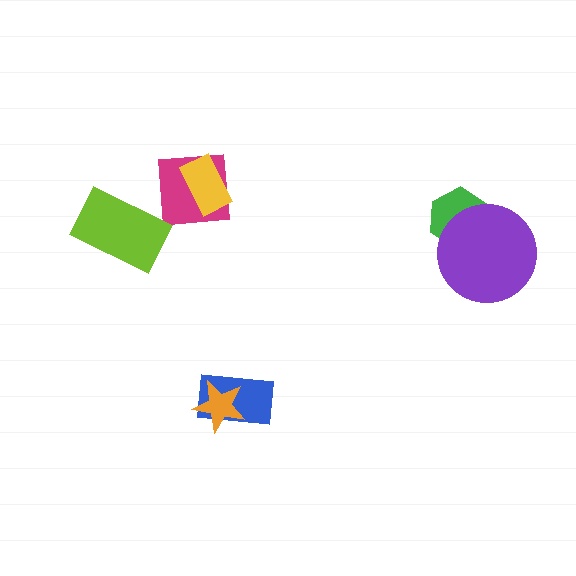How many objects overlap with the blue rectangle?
1 object overlaps with the blue rectangle.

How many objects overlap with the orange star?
1 object overlaps with the orange star.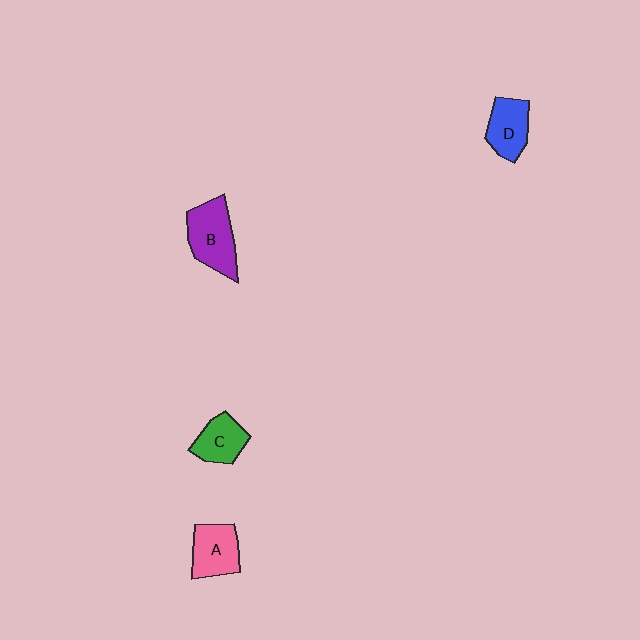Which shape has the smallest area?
Shape C (green).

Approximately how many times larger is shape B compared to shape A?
Approximately 1.3 times.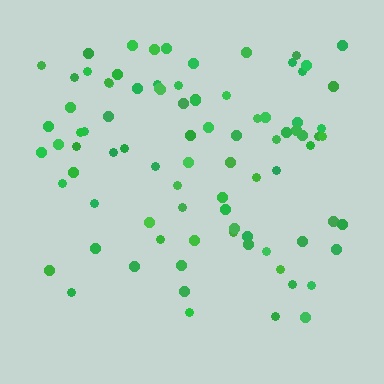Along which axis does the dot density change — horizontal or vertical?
Vertical.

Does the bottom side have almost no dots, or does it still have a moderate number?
Still a moderate number, just noticeably fewer than the top.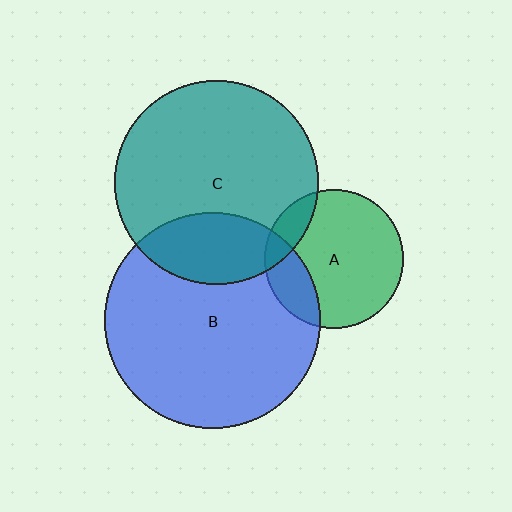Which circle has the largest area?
Circle B (blue).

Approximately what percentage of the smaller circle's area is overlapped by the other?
Approximately 15%.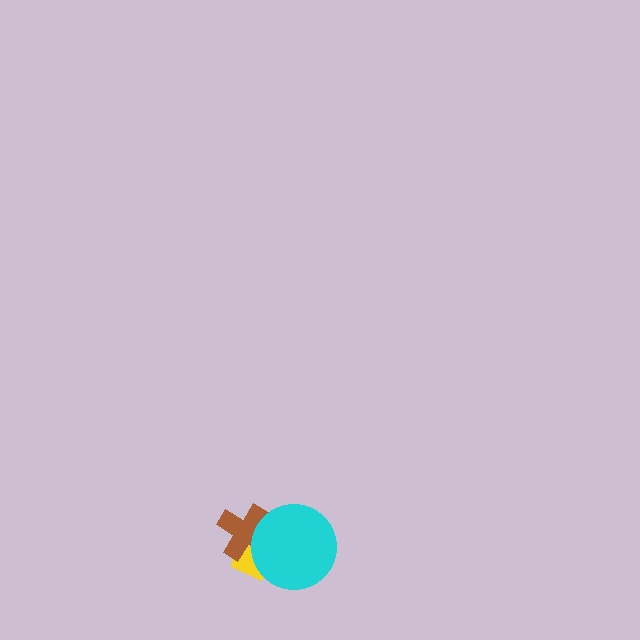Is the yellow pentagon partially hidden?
Yes, it is partially covered by another shape.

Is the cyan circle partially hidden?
No, no other shape covers it.